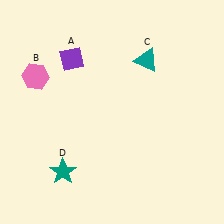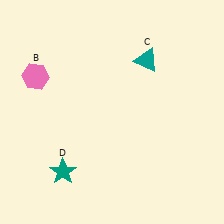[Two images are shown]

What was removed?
The purple diamond (A) was removed in Image 2.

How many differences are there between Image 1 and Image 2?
There is 1 difference between the two images.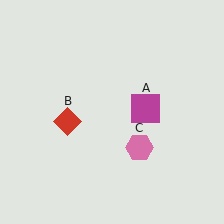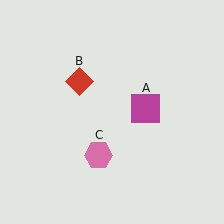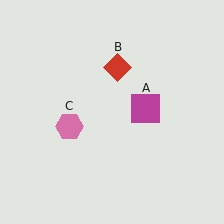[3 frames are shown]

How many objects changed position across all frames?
2 objects changed position: red diamond (object B), pink hexagon (object C).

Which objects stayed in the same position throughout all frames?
Magenta square (object A) remained stationary.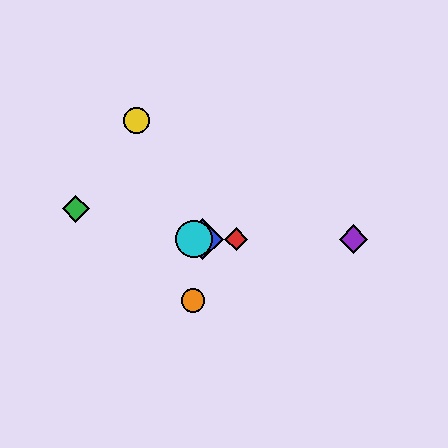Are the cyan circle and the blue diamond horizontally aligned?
Yes, both are at y≈239.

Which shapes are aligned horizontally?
The red diamond, the blue diamond, the purple diamond, the cyan circle are aligned horizontally.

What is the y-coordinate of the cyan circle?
The cyan circle is at y≈239.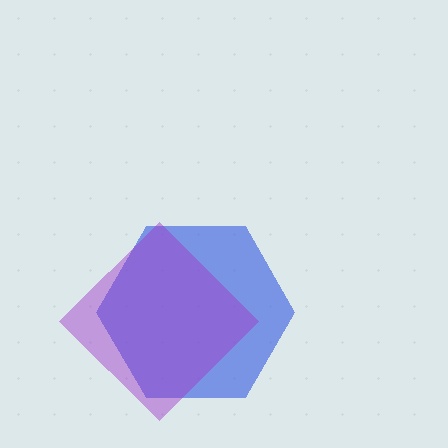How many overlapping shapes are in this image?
There are 2 overlapping shapes in the image.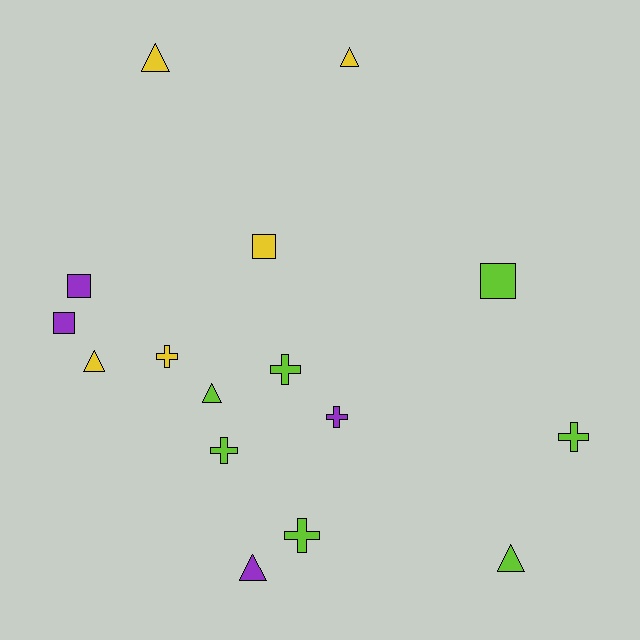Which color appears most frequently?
Lime, with 7 objects.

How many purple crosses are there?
There is 1 purple cross.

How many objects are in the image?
There are 16 objects.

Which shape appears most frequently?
Triangle, with 6 objects.